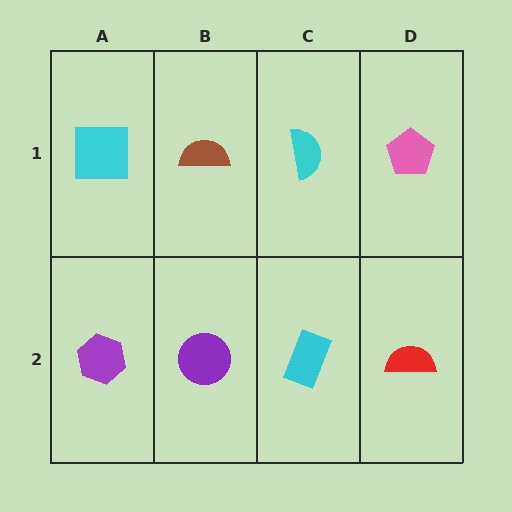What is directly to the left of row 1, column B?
A cyan square.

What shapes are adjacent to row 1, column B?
A purple circle (row 2, column B), a cyan square (row 1, column A), a cyan semicircle (row 1, column C).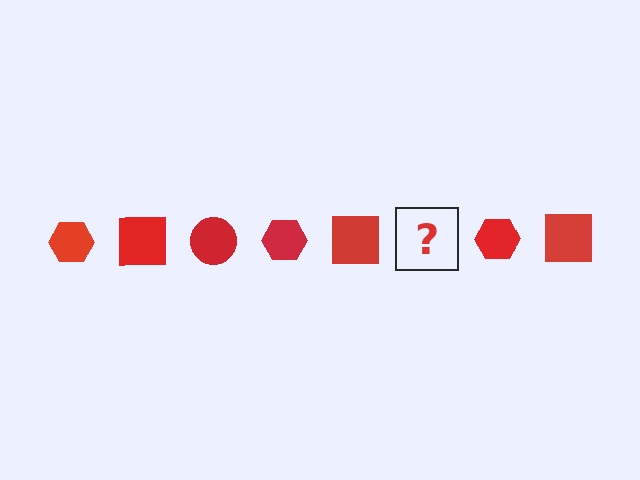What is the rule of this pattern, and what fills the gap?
The rule is that the pattern cycles through hexagon, square, circle shapes in red. The gap should be filled with a red circle.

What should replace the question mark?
The question mark should be replaced with a red circle.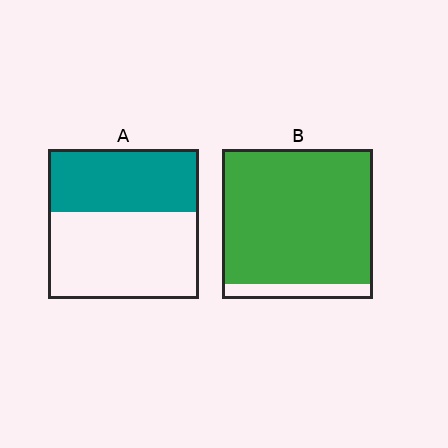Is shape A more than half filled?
No.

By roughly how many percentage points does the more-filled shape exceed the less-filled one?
By roughly 50 percentage points (B over A).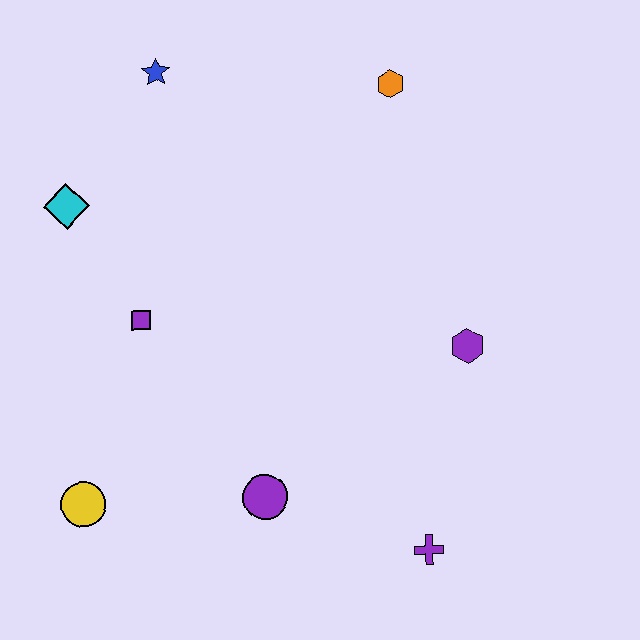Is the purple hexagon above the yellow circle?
Yes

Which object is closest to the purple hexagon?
The purple cross is closest to the purple hexagon.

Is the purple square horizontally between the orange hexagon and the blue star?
No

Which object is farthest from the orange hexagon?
The yellow circle is farthest from the orange hexagon.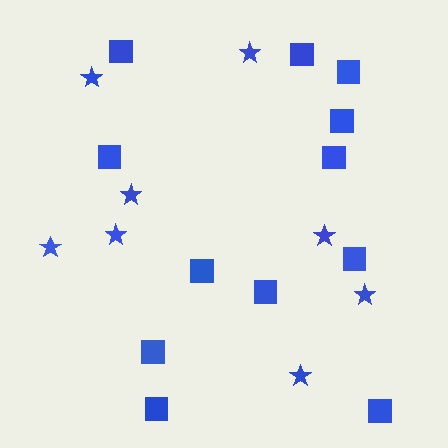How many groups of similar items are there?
There are 2 groups: one group of squares (12) and one group of stars (8).